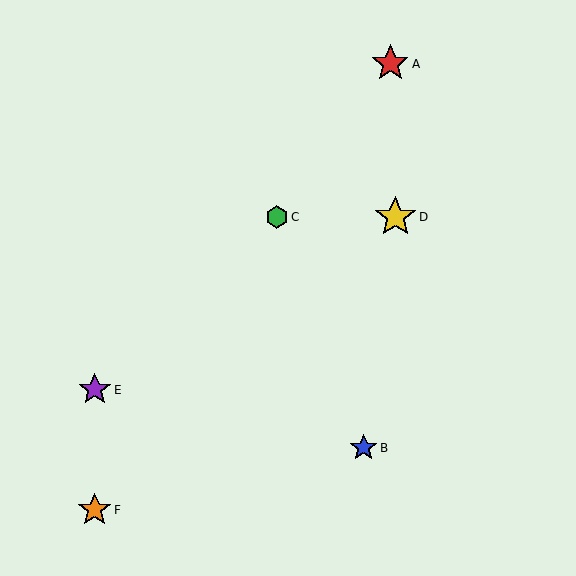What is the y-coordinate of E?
Object E is at y≈390.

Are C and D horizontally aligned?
Yes, both are at y≈217.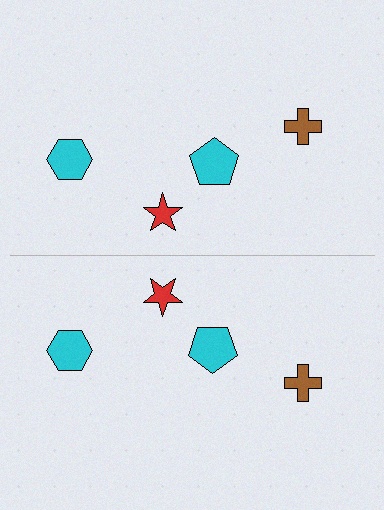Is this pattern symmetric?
Yes, this pattern has bilateral (reflection) symmetry.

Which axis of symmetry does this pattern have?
The pattern has a horizontal axis of symmetry running through the center of the image.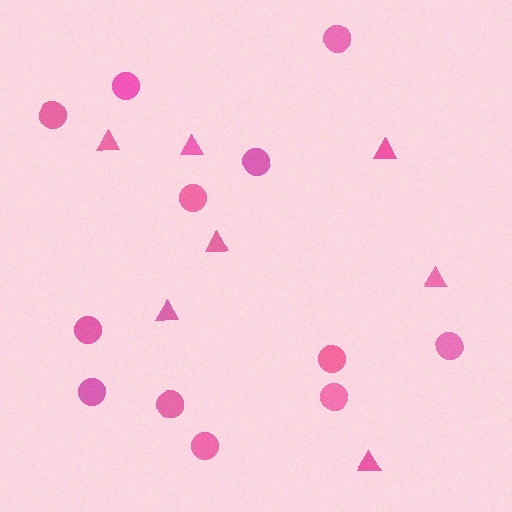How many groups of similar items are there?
There are 2 groups: one group of triangles (7) and one group of circles (12).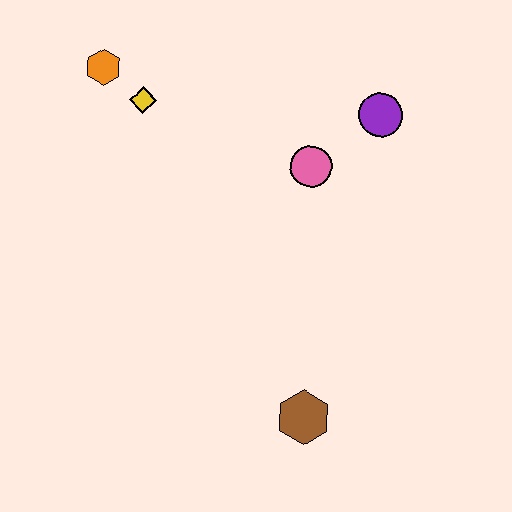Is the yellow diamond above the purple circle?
Yes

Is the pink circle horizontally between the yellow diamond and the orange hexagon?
No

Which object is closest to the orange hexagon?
The yellow diamond is closest to the orange hexagon.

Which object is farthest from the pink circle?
The brown hexagon is farthest from the pink circle.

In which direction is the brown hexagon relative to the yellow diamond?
The brown hexagon is below the yellow diamond.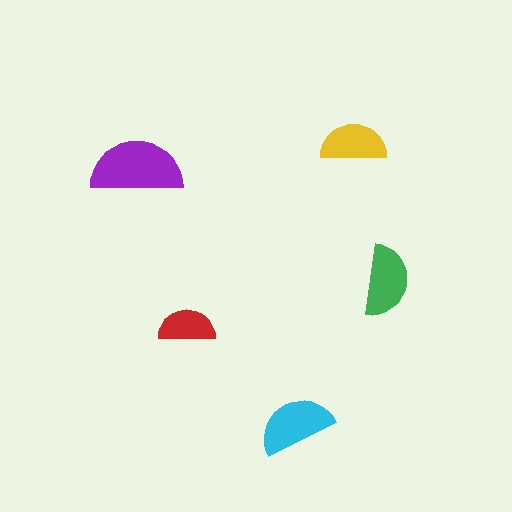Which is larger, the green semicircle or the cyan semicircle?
The cyan one.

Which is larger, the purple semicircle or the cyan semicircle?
The purple one.